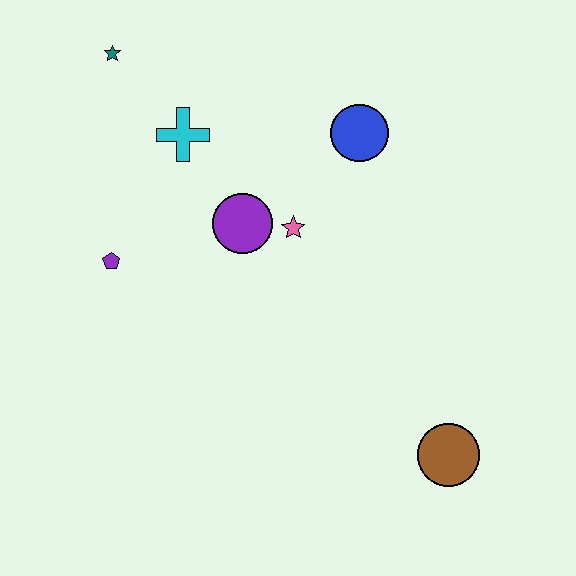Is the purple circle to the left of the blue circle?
Yes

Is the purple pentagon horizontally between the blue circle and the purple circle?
No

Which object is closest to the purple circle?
The pink star is closest to the purple circle.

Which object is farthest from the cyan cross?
The brown circle is farthest from the cyan cross.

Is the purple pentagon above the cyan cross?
No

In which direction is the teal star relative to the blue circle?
The teal star is to the left of the blue circle.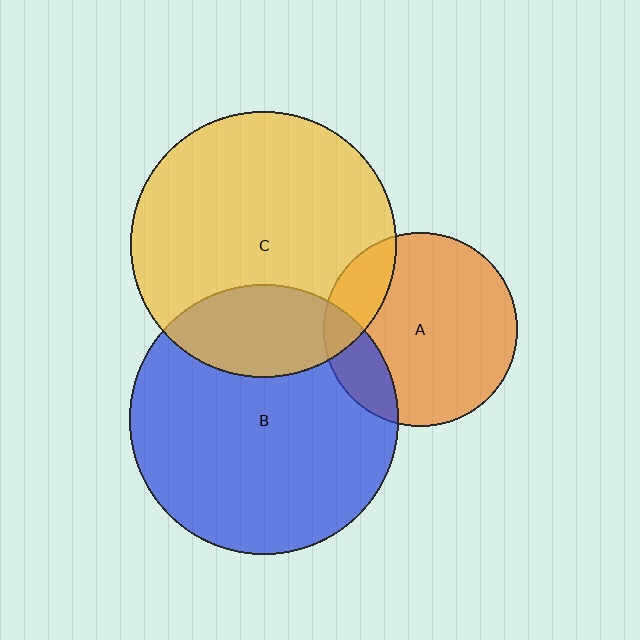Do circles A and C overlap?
Yes.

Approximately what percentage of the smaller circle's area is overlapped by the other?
Approximately 15%.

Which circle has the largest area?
Circle B (blue).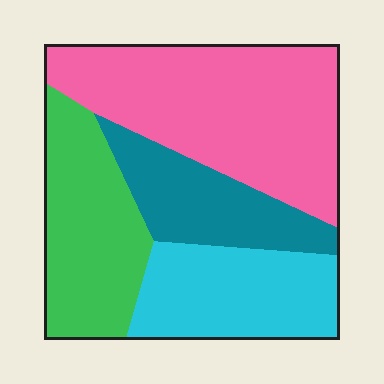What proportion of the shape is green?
Green covers roughly 25% of the shape.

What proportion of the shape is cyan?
Cyan covers around 20% of the shape.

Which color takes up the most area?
Pink, at roughly 40%.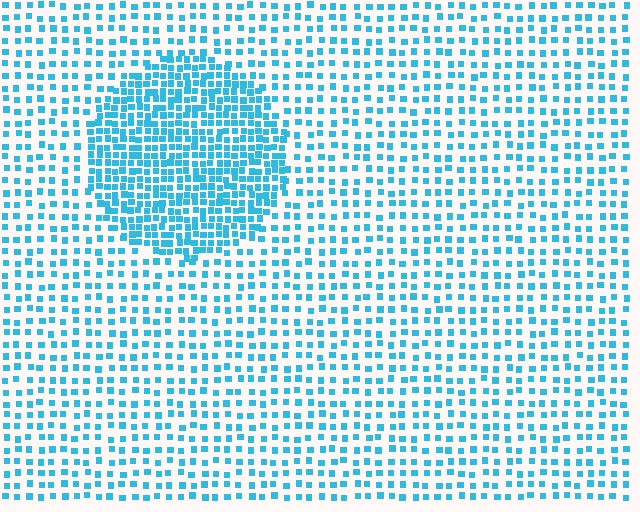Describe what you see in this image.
The image contains small cyan elements arranged at two different densities. A circle-shaped region is visible where the elements are more densely packed than the surrounding area.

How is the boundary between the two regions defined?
The boundary is defined by a change in element density (approximately 2.2x ratio). All elements are the same color, size, and shape.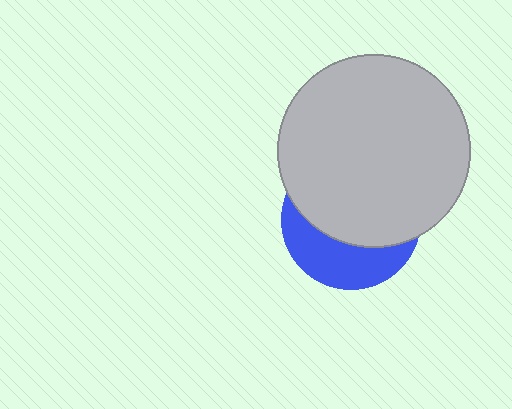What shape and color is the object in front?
The object in front is a light gray circle.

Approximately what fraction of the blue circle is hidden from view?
Roughly 64% of the blue circle is hidden behind the light gray circle.